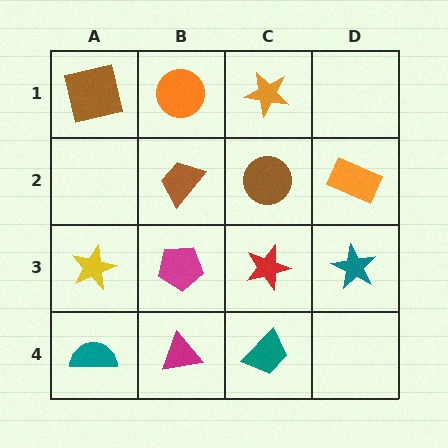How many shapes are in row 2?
3 shapes.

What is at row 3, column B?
A magenta pentagon.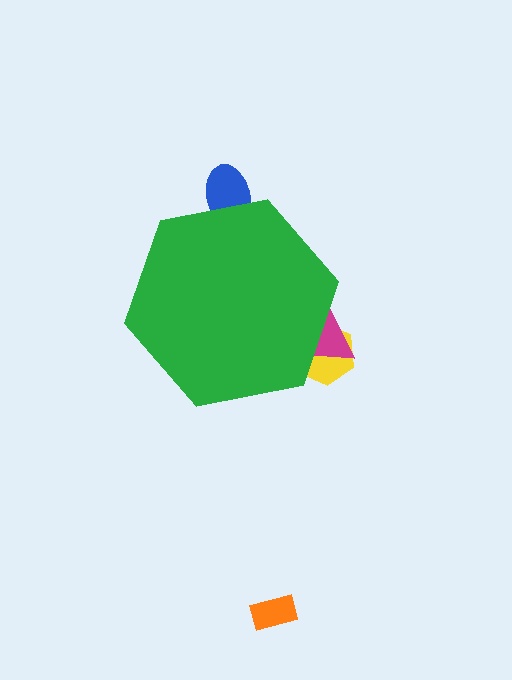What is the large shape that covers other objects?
A green hexagon.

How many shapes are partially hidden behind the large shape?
3 shapes are partially hidden.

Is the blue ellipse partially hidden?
Yes, the blue ellipse is partially hidden behind the green hexagon.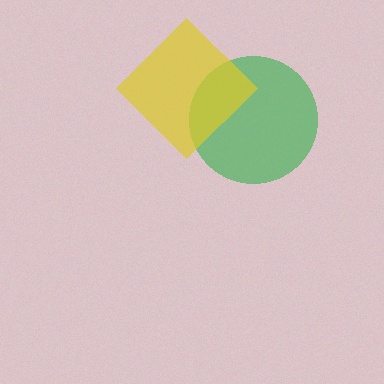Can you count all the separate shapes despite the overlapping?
Yes, there are 2 separate shapes.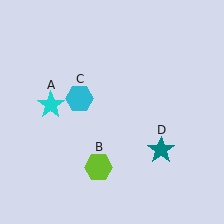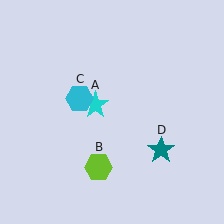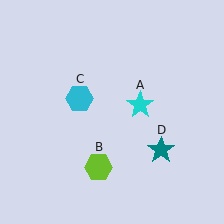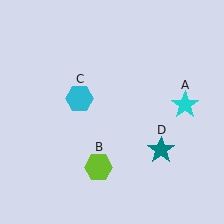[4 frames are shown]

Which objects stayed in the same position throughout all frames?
Lime hexagon (object B) and cyan hexagon (object C) and teal star (object D) remained stationary.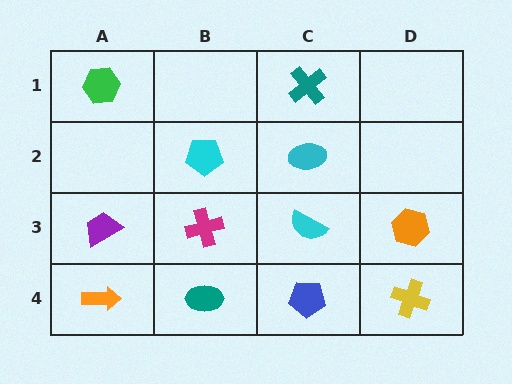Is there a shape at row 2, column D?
No, that cell is empty.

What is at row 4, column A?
An orange arrow.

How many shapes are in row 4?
4 shapes.